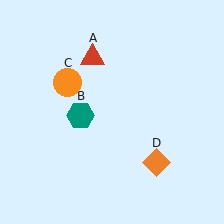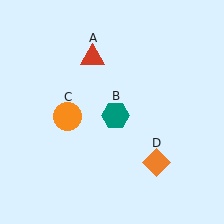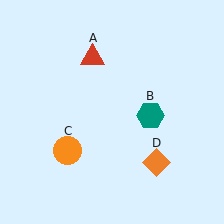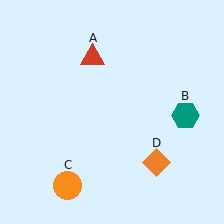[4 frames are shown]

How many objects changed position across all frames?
2 objects changed position: teal hexagon (object B), orange circle (object C).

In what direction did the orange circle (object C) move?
The orange circle (object C) moved down.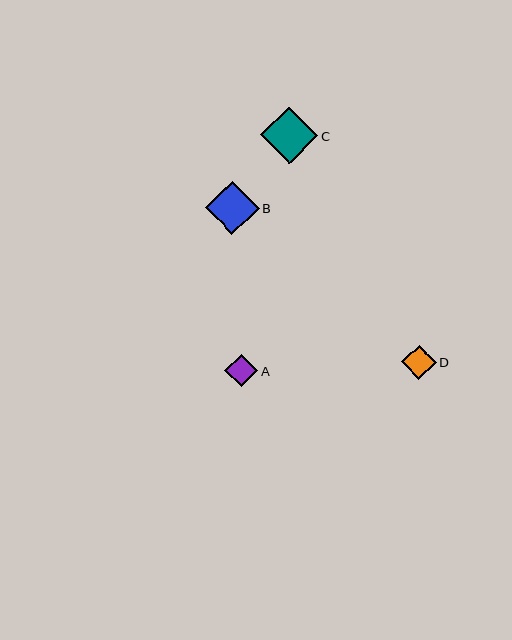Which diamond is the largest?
Diamond C is the largest with a size of approximately 57 pixels.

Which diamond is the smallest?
Diamond A is the smallest with a size of approximately 33 pixels.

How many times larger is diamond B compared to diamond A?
Diamond B is approximately 1.6 times the size of diamond A.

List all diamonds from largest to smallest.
From largest to smallest: C, B, D, A.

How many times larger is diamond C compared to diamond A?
Diamond C is approximately 1.7 times the size of diamond A.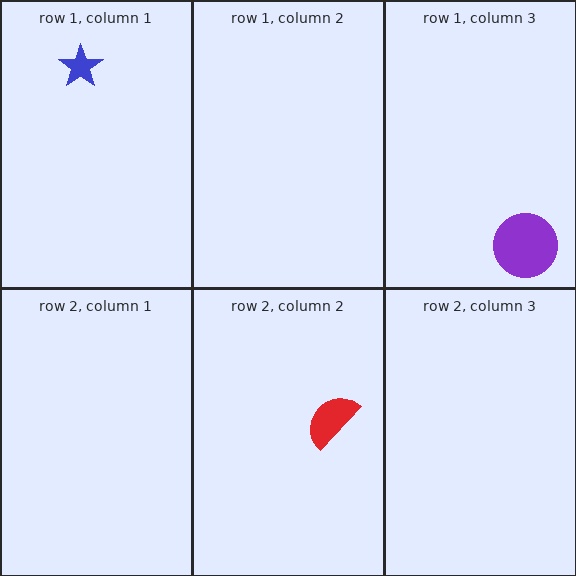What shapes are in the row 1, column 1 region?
The blue star.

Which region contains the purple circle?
The row 1, column 3 region.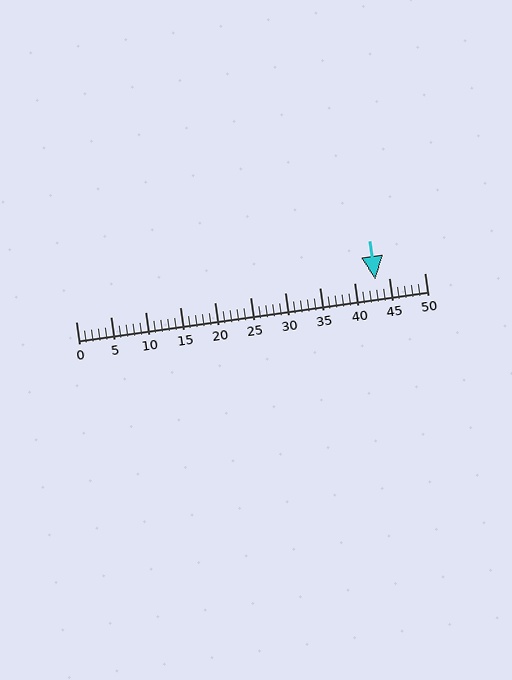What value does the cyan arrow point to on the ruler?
The cyan arrow points to approximately 43.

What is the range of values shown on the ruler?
The ruler shows values from 0 to 50.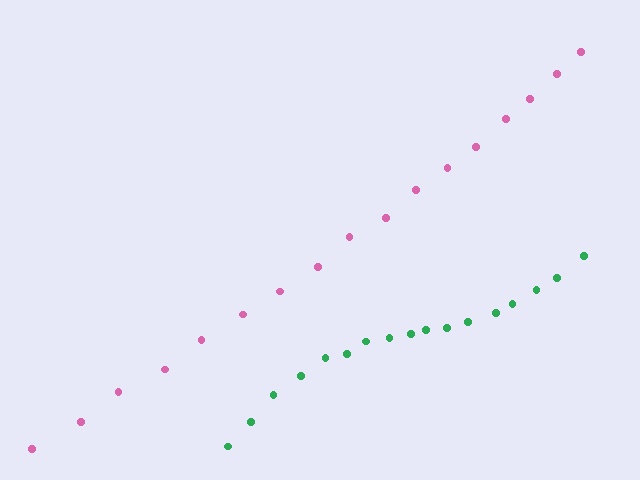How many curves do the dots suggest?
There are 2 distinct paths.